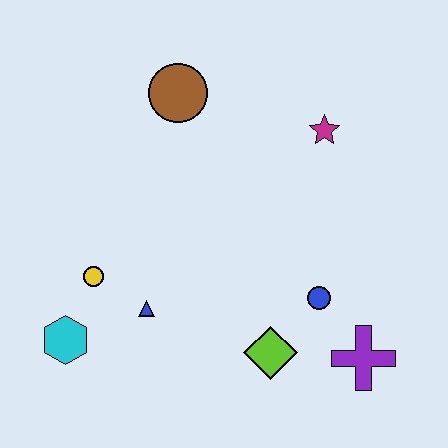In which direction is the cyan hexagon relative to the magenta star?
The cyan hexagon is to the left of the magenta star.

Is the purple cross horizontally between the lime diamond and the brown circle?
No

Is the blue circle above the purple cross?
Yes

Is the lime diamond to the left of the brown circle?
No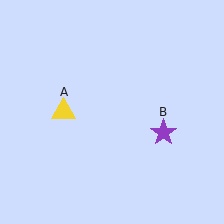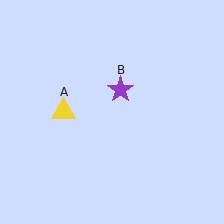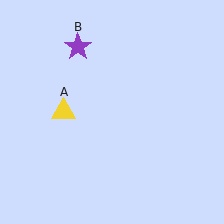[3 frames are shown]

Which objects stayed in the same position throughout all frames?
Yellow triangle (object A) remained stationary.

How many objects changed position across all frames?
1 object changed position: purple star (object B).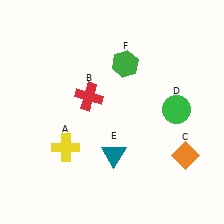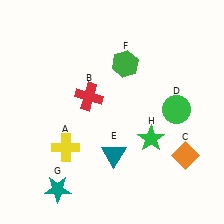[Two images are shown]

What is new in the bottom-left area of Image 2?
A teal star (G) was added in the bottom-left area of Image 2.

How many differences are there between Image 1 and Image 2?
There are 2 differences between the two images.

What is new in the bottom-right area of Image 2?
A green star (H) was added in the bottom-right area of Image 2.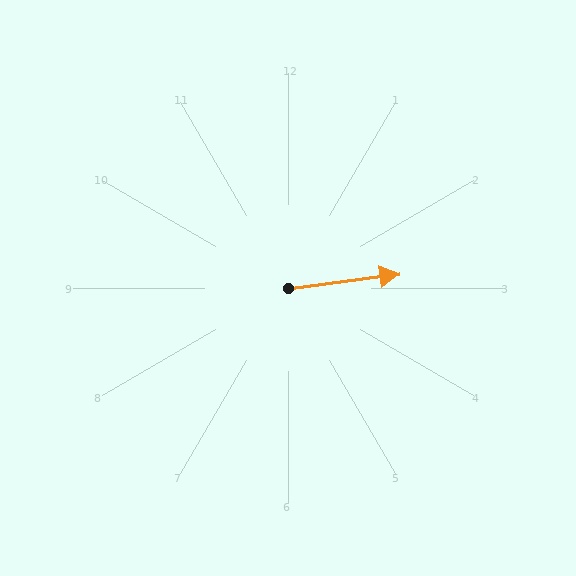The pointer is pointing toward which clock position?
Roughly 3 o'clock.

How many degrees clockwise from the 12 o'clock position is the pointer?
Approximately 83 degrees.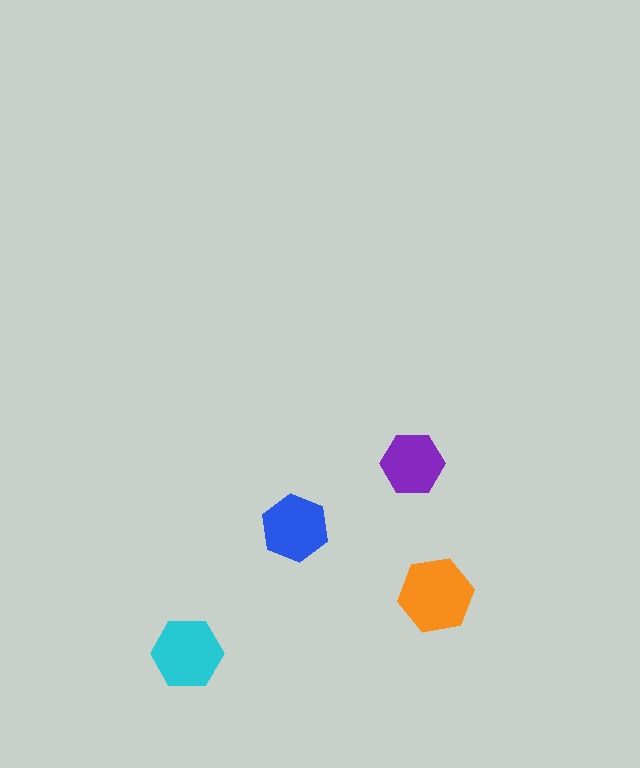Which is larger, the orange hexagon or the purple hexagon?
The orange one.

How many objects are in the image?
There are 4 objects in the image.